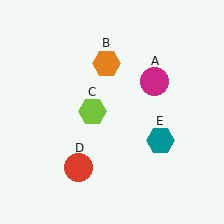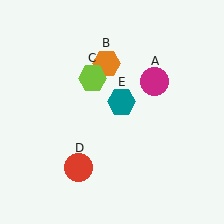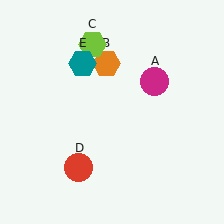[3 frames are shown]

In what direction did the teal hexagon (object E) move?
The teal hexagon (object E) moved up and to the left.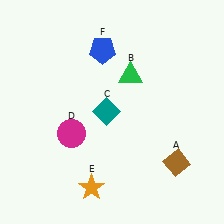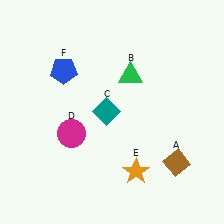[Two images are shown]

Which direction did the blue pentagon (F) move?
The blue pentagon (F) moved left.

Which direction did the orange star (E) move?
The orange star (E) moved right.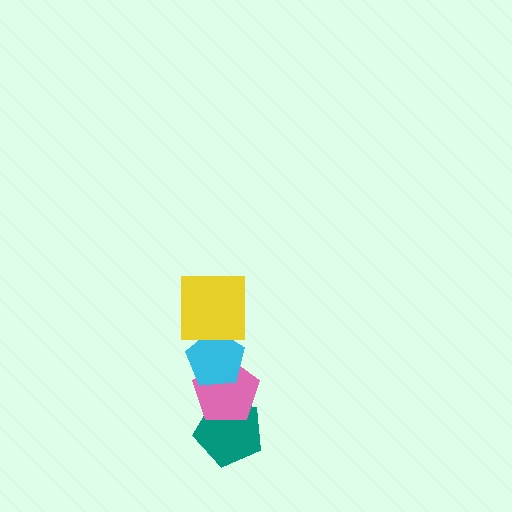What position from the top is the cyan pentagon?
The cyan pentagon is 2nd from the top.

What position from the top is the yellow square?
The yellow square is 1st from the top.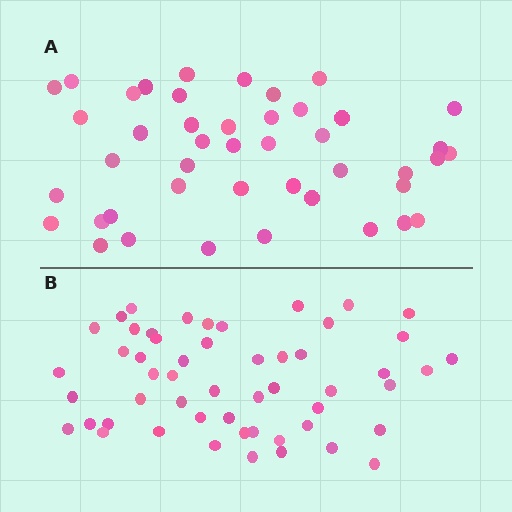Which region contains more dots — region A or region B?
Region B (the bottom region) has more dots.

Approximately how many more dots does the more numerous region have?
Region B has roughly 8 or so more dots than region A.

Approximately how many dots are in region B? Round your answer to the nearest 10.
About 50 dots. (The exact count is 53, which rounds to 50.)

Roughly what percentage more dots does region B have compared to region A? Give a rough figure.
About 20% more.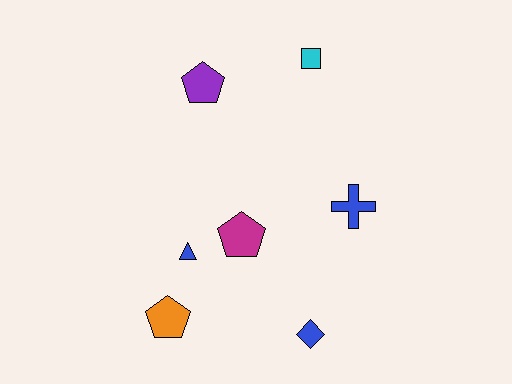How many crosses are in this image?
There is 1 cross.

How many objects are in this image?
There are 7 objects.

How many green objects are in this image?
There are no green objects.